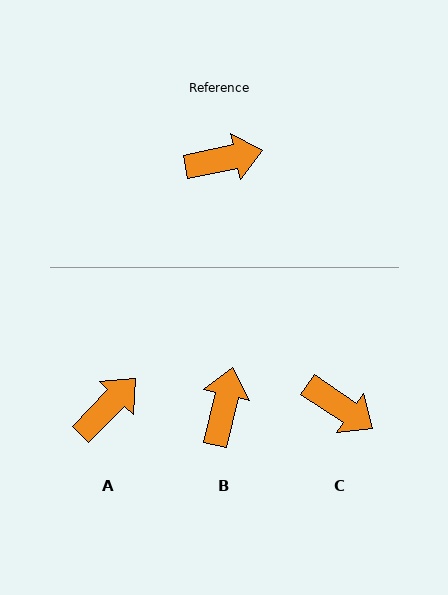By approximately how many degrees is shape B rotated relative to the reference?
Approximately 66 degrees counter-clockwise.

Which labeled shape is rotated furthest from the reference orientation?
B, about 66 degrees away.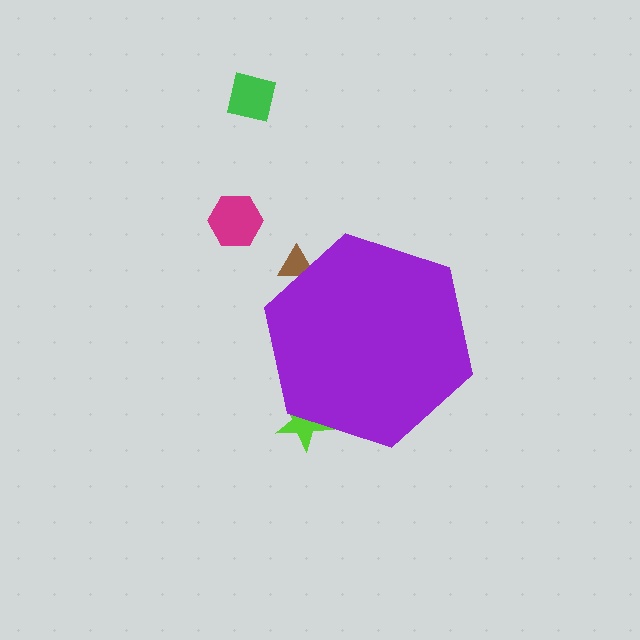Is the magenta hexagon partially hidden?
No, the magenta hexagon is fully visible.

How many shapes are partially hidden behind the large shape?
2 shapes are partially hidden.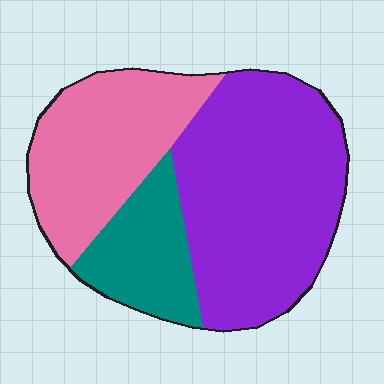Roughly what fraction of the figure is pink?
Pink covers about 30% of the figure.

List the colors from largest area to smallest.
From largest to smallest: purple, pink, teal.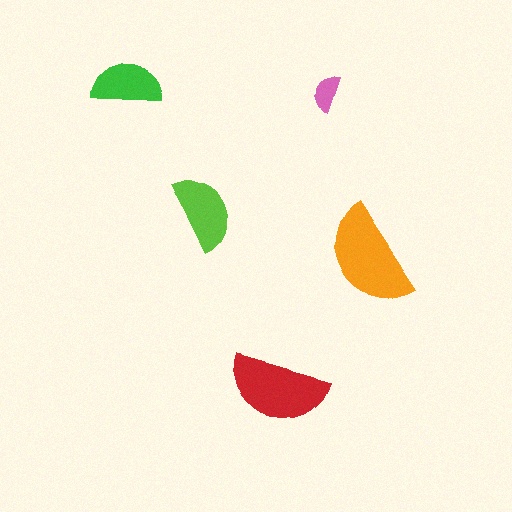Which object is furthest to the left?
The green semicircle is leftmost.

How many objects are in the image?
There are 5 objects in the image.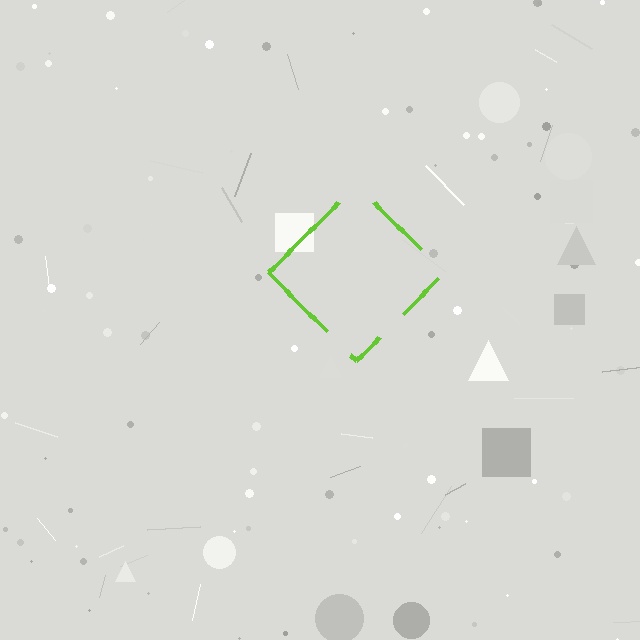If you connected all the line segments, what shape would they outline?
They would outline a diamond.